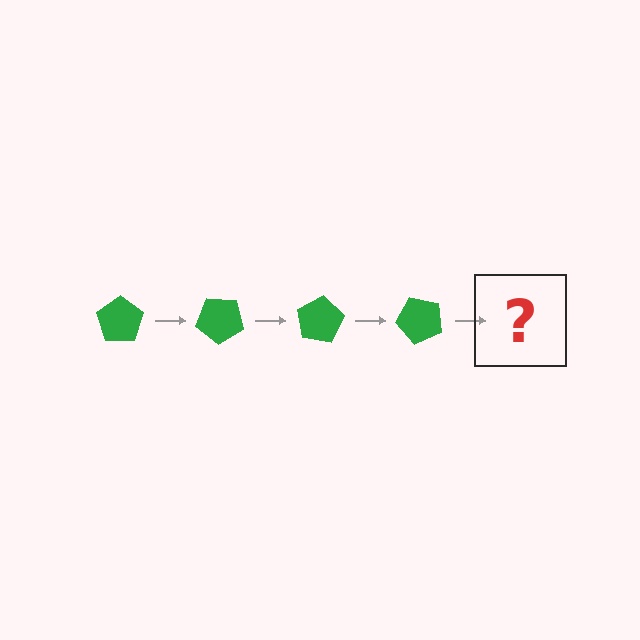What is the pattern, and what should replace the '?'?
The pattern is that the pentagon rotates 40 degrees each step. The '?' should be a green pentagon rotated 160 degrees.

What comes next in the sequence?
The next element should be a green pentagon rotated 160 degrees.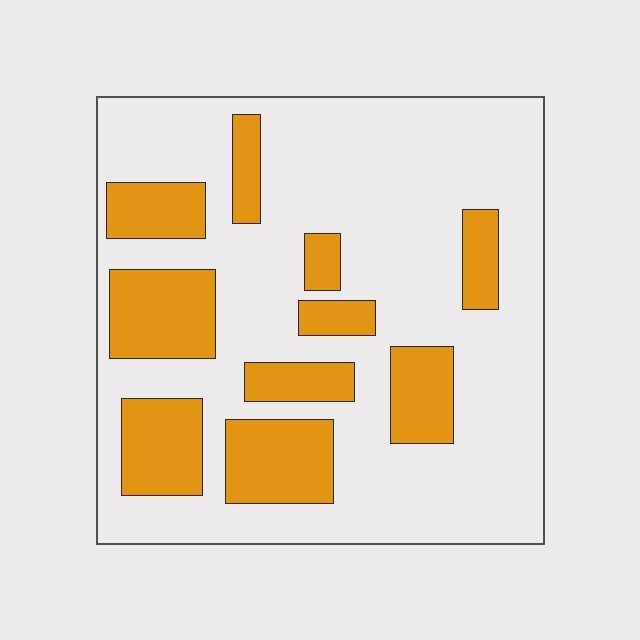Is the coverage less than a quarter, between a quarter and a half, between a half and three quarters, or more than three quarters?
Between a quarter and a half.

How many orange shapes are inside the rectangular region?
10.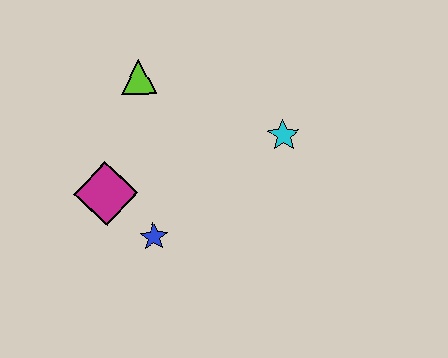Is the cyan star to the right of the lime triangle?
Yes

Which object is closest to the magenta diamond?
The blue star is closest to the magenta diamond.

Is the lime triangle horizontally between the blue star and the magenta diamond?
Yes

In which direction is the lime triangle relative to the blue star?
The lime triangle is above the blue star.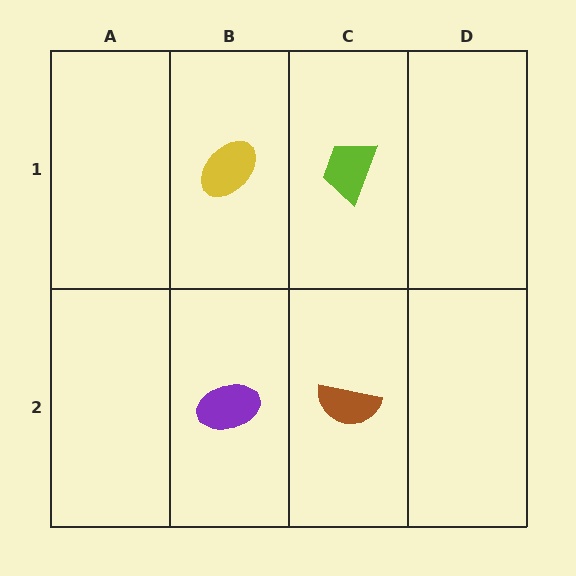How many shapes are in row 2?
2 shapes.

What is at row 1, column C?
A lime trapezoid.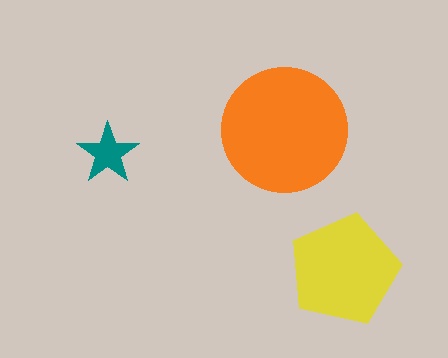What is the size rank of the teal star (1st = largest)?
3rd.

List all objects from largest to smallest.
The orange circle, the yellow pentagon, the teal star.